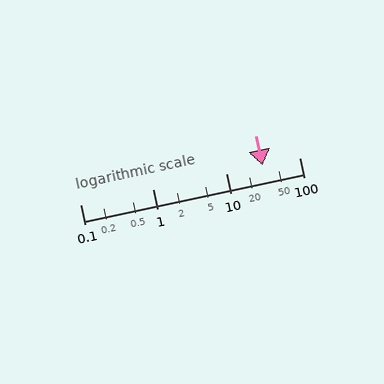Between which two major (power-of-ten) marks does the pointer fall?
The pointer is between 10 and 100.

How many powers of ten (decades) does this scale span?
The scale spans 3 decades, from 0.1 to 100.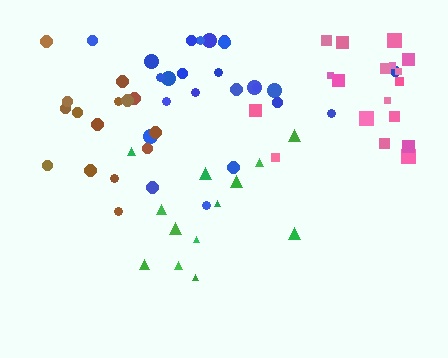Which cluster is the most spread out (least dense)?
Green.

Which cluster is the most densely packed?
Brown.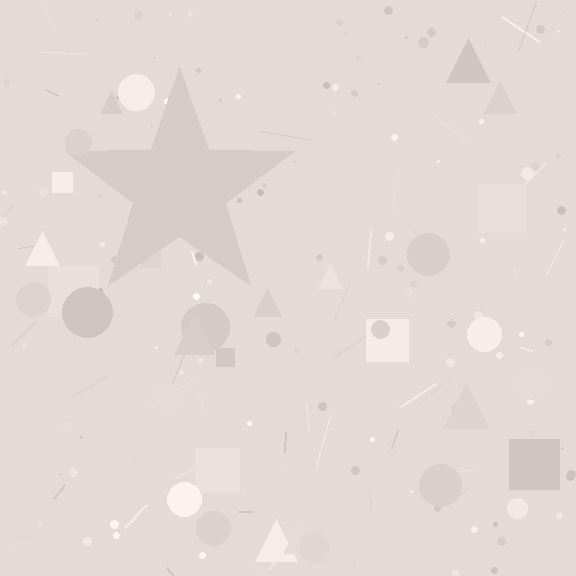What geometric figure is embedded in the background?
A star is embedded in the background.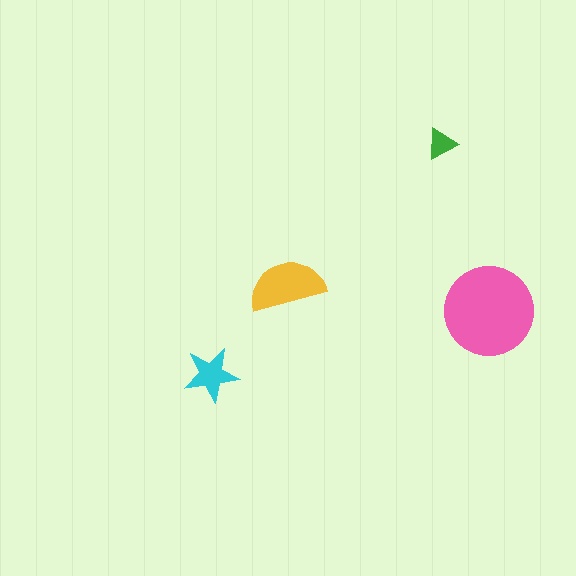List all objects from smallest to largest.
The green triangle, the cyan star, the yellow semicircle, the pink circle.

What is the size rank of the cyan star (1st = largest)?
3rd.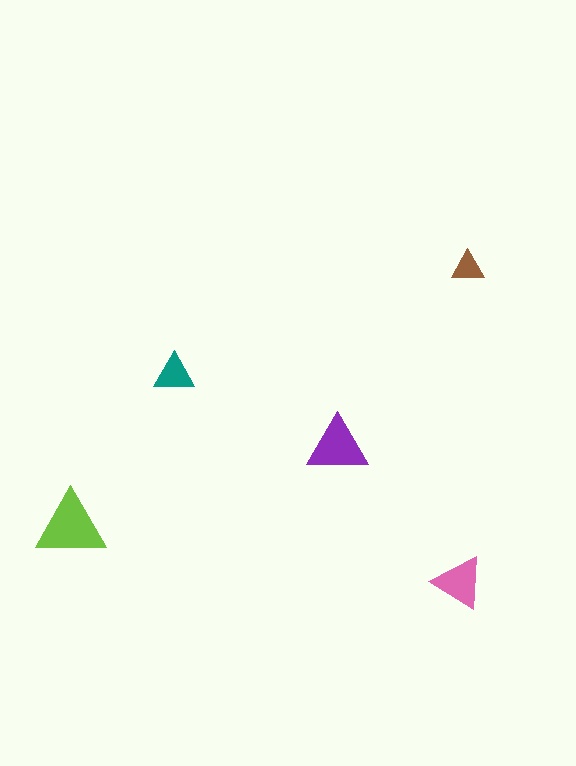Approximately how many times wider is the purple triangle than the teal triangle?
About 1.5 times wider.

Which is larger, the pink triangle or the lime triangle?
The lime one.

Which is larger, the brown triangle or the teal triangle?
The teal one.